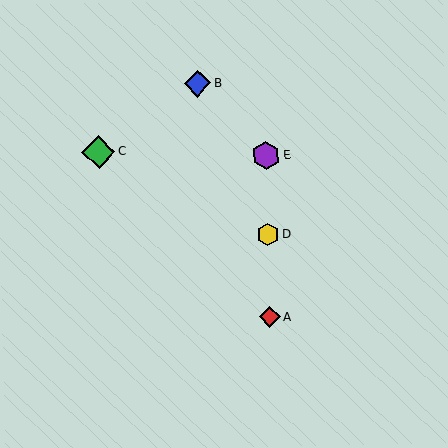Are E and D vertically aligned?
Yes, both are at x≈266.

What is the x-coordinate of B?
Object B is at x≈197.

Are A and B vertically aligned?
No, A is at x≈270 and B is at x≈197.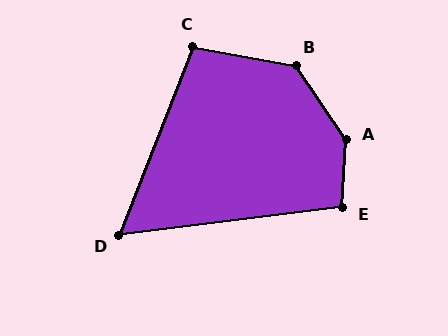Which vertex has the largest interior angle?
A, at approximately 143 degrees.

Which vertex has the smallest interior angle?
D, at approximately 61 degrees.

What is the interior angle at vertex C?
Approximately 101 degrees (obtuse).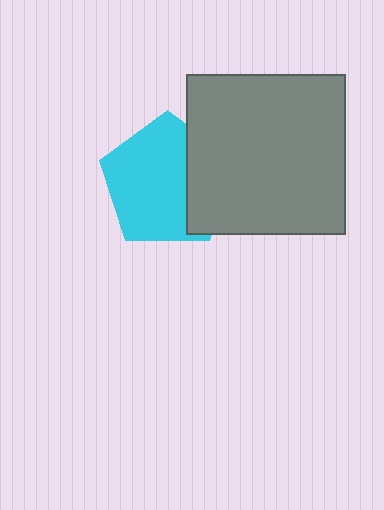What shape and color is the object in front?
The object in front is a gray square.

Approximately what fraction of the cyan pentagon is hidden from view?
Roughly 31% of the cyan pentagon is hidden behind the gray square.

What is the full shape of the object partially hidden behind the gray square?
The partially hidden object is a cyan pentagon.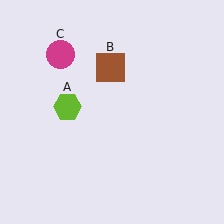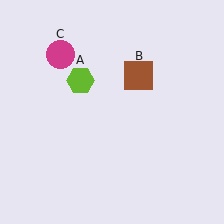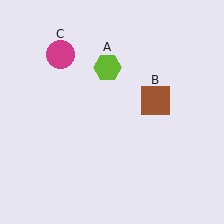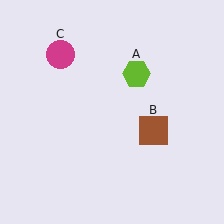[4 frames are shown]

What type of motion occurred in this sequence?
The lime hexagon (object A), brown square (object B) rotated clockwise around the center of the scene.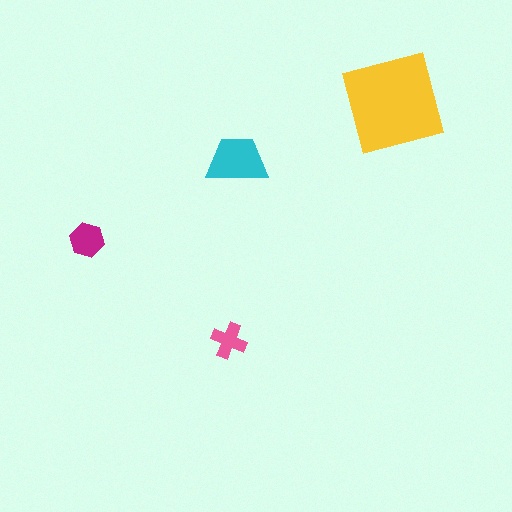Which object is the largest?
The yellow diamond.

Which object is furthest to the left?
The magenta hexagon is leftmost.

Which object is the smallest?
The pink cross.